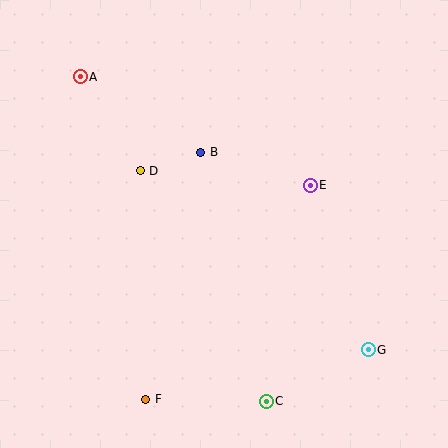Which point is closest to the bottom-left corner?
Point F is closest to the bottom-left corner.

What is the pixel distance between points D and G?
The distance between D and G is 290 pixels.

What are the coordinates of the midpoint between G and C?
The midpoint between G and C is at (317, 375).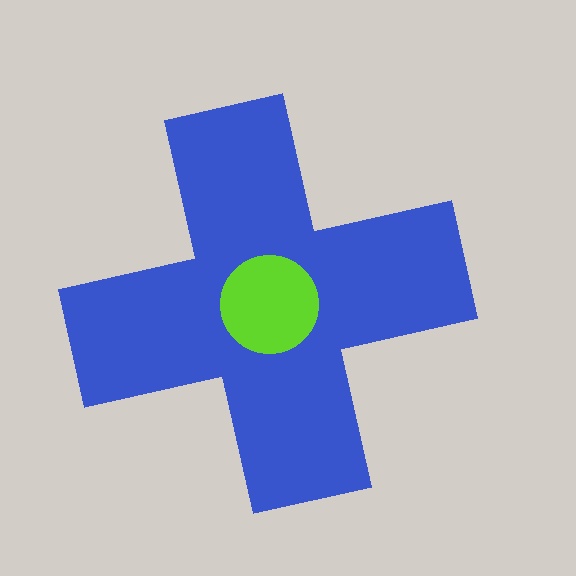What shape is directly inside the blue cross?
The lime circle.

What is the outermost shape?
The blue cross.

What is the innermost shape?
The lime circle.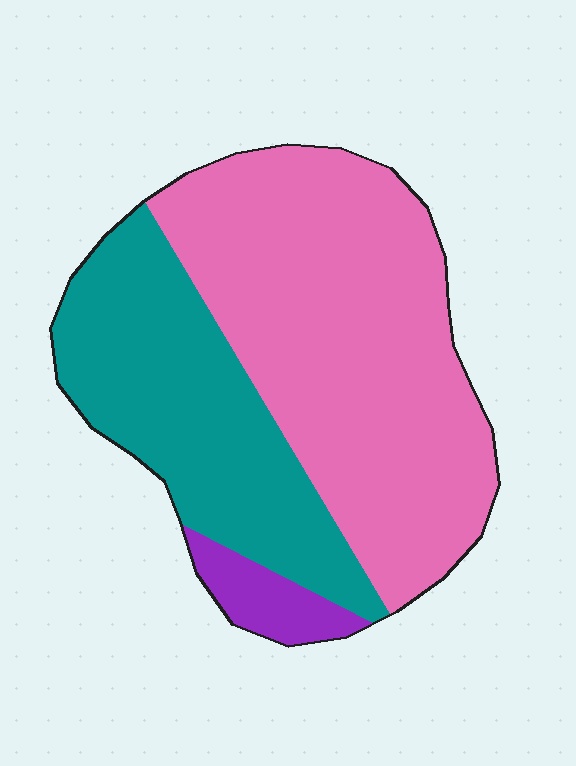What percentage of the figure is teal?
Teal covers 35% of the figure.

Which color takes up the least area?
Purple, at roughly 5%.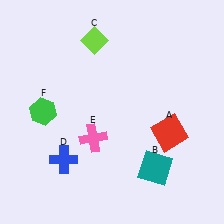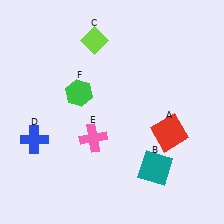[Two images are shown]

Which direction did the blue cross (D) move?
The blue cross (D) moved left.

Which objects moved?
The objects that moved are: the blue cross (D), the green hexagon (F).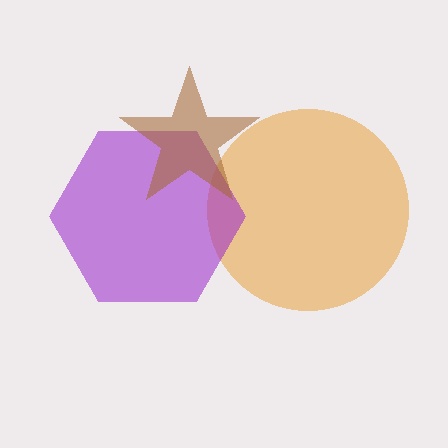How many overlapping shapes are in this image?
There are 3 overlapping shapes in the image.